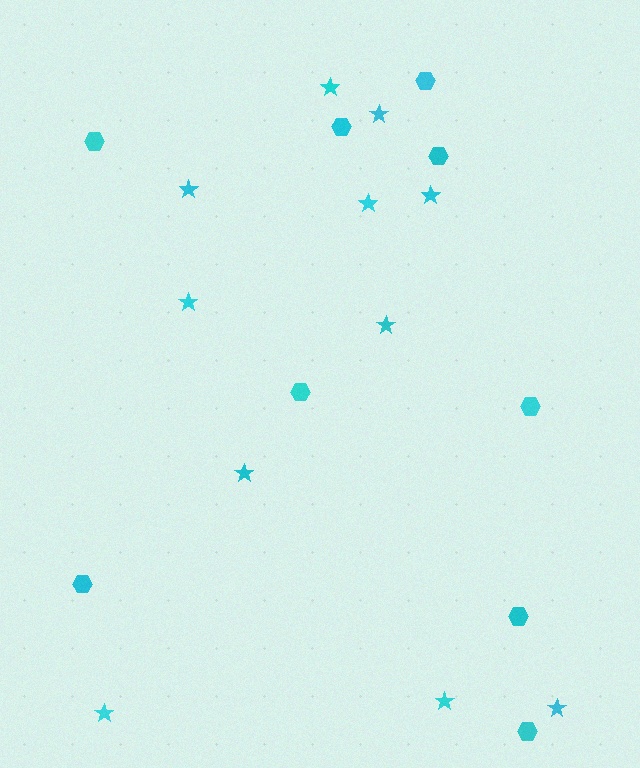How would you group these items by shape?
There are 2 groups: one group of stars (11) and one group of hexagons (9).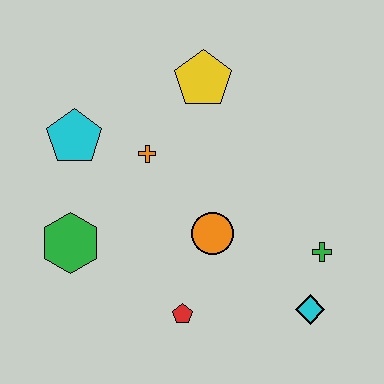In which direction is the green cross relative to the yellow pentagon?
The green cross is below the yellow pentagon.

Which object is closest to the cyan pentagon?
The orange cross is closest to the cyan pentagon.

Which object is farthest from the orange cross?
The cyan diamond is farthest from the orange cross.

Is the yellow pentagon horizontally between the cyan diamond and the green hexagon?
Yes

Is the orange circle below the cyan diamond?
No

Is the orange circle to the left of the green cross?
Yes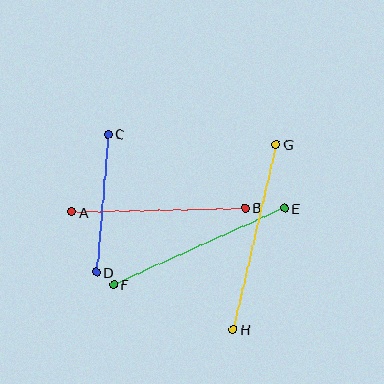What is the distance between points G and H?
The distance is approximately 190 pixels.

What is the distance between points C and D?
The distance is approximately 139 pixels.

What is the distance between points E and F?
The distance is approximately 187 pixels.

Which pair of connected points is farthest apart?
Points G and H are farthest apart.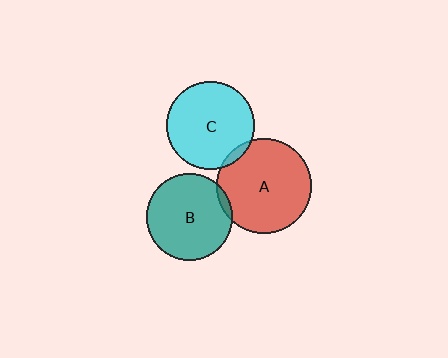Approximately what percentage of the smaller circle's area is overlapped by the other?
Approximately 5%.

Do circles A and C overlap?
Yes.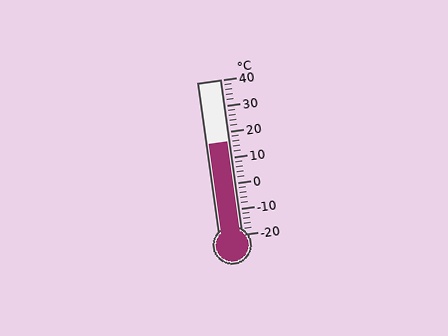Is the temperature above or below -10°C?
The temperature is above -10°C.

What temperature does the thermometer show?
The thermometer shows approximately 16°C.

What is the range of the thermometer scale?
The thermometer scale ranges from -20°C to 40°C.